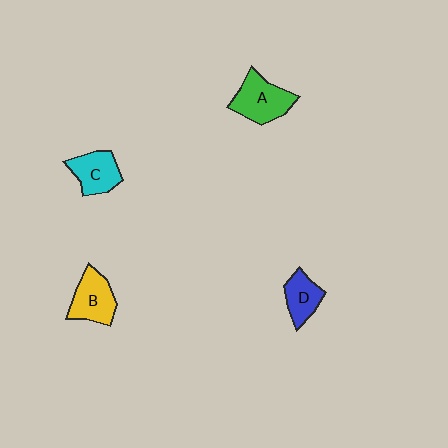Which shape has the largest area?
Shape A (green).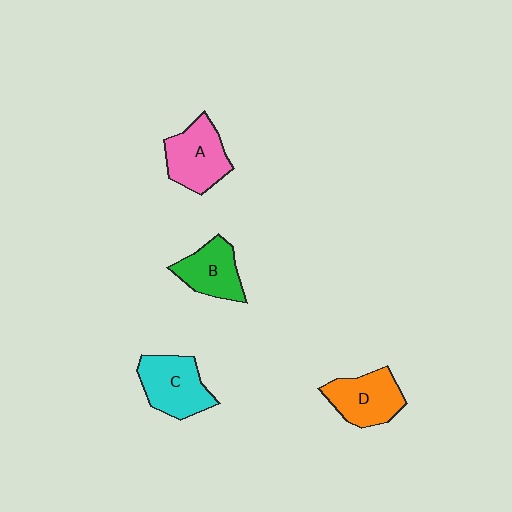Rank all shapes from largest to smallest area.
From largest to smallest: C (cyan), A (pink), D (orange), B (green).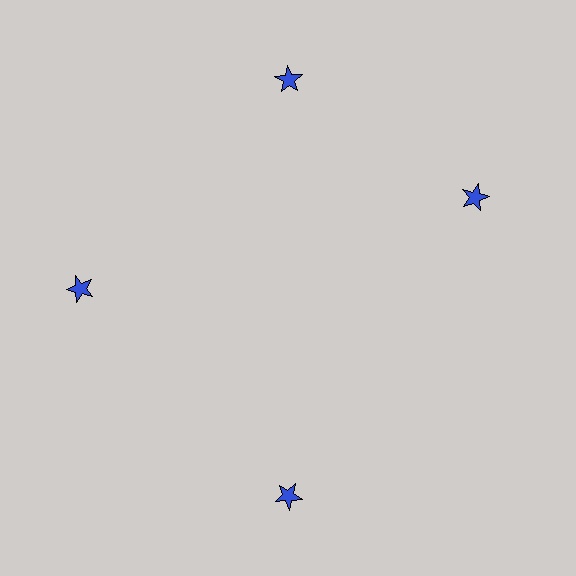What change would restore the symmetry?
The symmetry would be restored by rotating it back into even spacing with its neighbors so that all 4 stars sit at equal angles and equal distance from the center.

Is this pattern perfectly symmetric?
No. The 4 blue stars are arranged in a ring, but one element near the 3 o'clock position is rotated out of alignment along the ring, breaking the 4-fold rotational symmetry.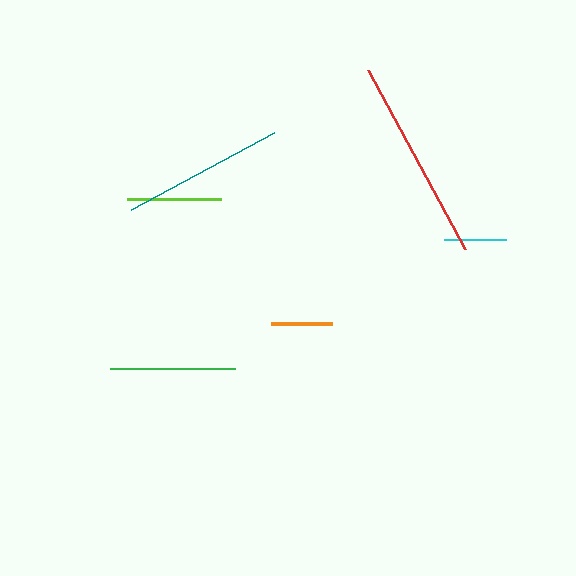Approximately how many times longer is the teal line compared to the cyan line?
The teal line is approximately 2.6 times the length of the cyan line.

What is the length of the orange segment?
The orange segment is approximately 61 pixels long.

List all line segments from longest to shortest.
From longest to shortest: red, teal, green, lime, cyan, orange.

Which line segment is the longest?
The red line is the longest at approximately 203 pixels.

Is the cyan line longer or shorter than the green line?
The green line is longer than the cyan line.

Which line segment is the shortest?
The orange line is the shortest at approximately 61 pixels.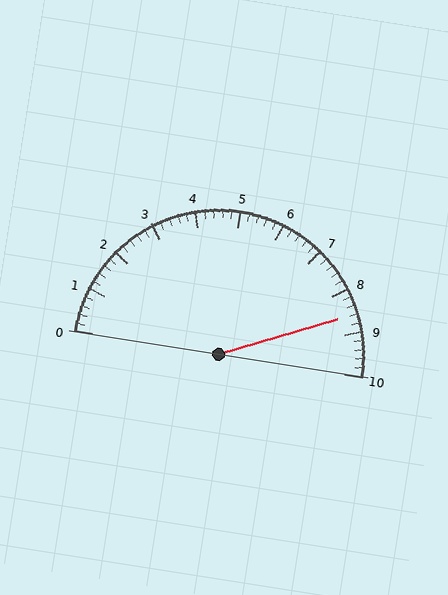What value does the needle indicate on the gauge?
The needle indicates approximately 8.6.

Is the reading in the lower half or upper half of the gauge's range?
The reading is in the upper half of the range (0 to 10).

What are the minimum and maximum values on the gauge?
The gauge ranges from 0 to 10.